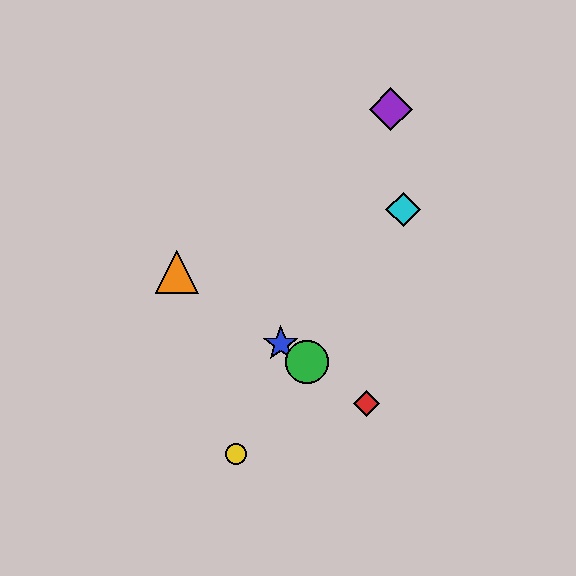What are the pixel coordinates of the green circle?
The green circle is at (307, 362).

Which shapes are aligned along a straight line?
The red diamond, the blue star, the green circle, the orange triangle are aligned along a straight line.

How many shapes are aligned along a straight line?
4 shapes (the red diamond, the blue star, the green circle, the orange triangle) are aligned along a straight line.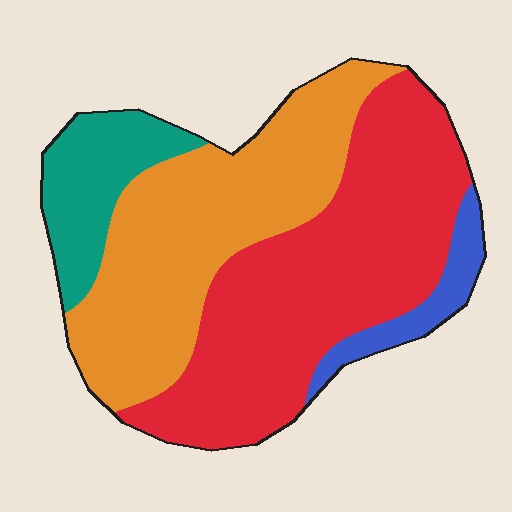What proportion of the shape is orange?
Orange covers 36% of the shape.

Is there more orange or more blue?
Orange.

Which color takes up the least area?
Blue, at roughly 5%.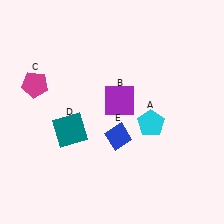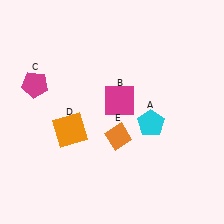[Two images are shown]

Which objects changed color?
B changed from purple to magenta. D changed from teal to orange. E changed from blue to orange.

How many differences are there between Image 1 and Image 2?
There are 3 differences between the two images.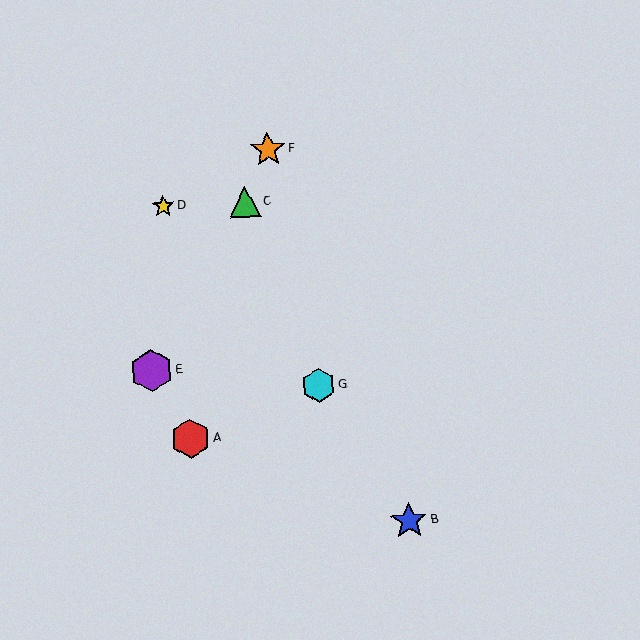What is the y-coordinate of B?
Object B is at y≈521.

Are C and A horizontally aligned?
No, C is at y≈202 and A is at y≈438.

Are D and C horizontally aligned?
Yes, both are at y≈206.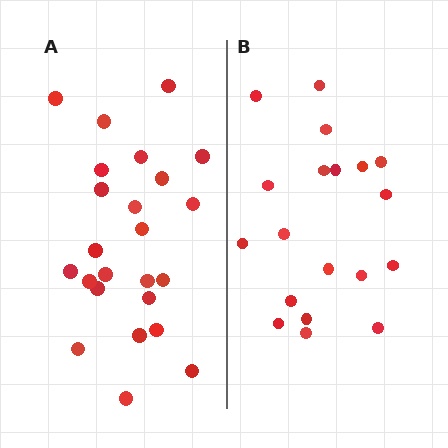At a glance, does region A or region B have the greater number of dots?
Region A (the left region) has more dots.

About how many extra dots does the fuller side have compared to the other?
Region A has about 5 more dots than region B.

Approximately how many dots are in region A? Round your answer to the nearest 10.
About 20 dots. (The exact count is 24, which rounds to 20.)